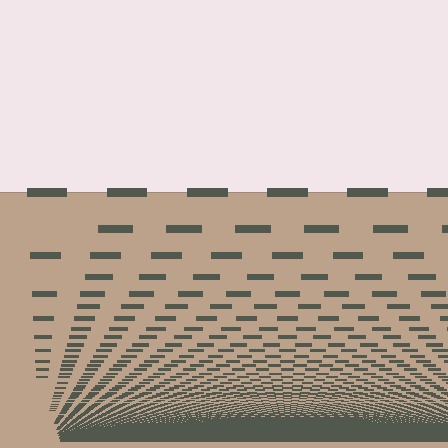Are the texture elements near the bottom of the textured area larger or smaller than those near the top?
Smaller. The gradient is inverted — elements near the bottom are smaller and denser.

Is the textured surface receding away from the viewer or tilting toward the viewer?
The surface appears to tilt toward the viewer. Texture elements get larger and sparser toward the top.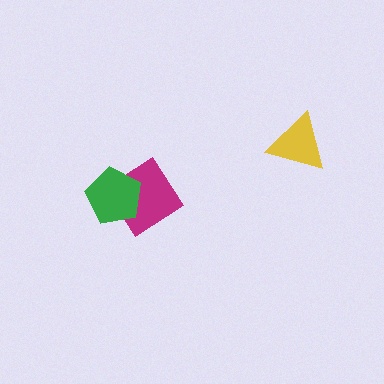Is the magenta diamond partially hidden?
Yes, it is partially covered by another shape.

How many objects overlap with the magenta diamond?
1 object overlaps with the magenta diamond.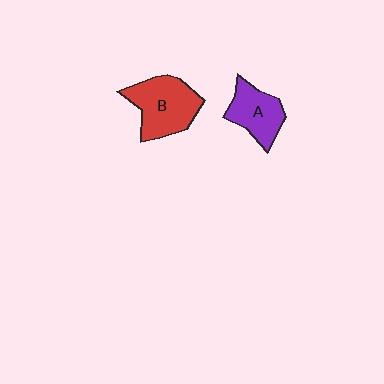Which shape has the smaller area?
Shape A (purple).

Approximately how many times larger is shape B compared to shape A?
Approximately 1.4 times.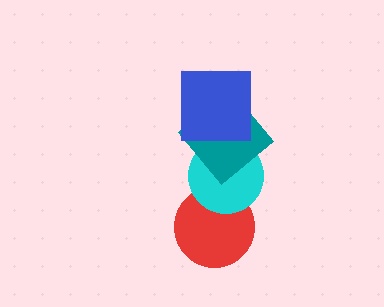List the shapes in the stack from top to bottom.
From top to bottom: the blue square, the teal diamond, the cyan circle, the red circle.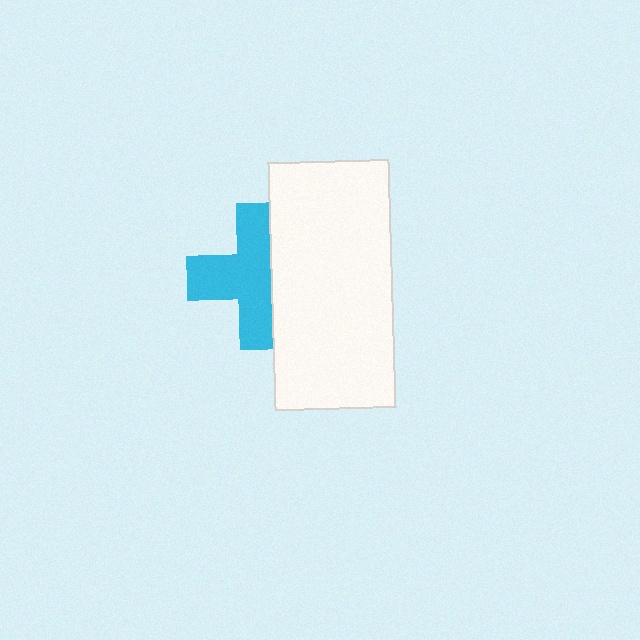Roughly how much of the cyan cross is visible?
About half of it is visible (roughly 63%).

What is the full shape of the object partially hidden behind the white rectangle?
The partially hidden object is a cyan cross.